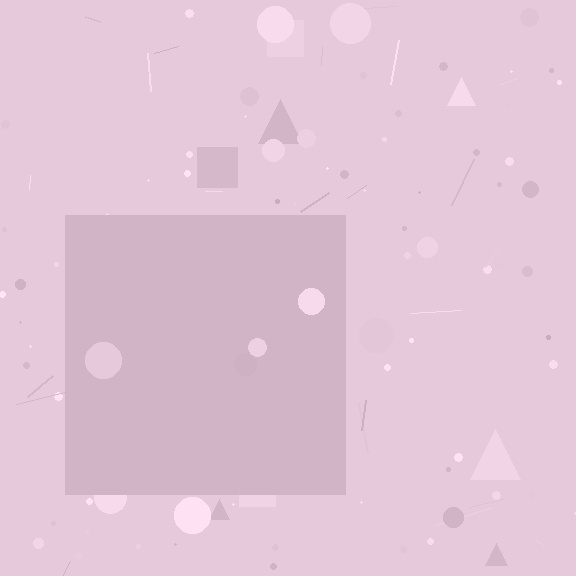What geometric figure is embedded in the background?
A square is embedded in the background.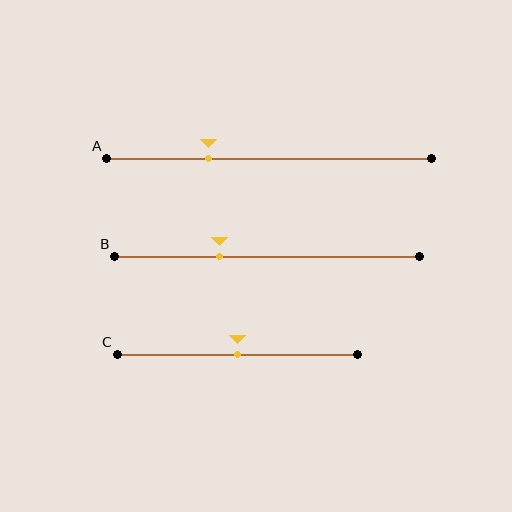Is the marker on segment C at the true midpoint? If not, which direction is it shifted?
Yes, the marker on segment C is at the true midpoint.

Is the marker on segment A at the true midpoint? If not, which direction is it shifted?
No, the marker on segment A is shifted to the left by about 19% of the segment length.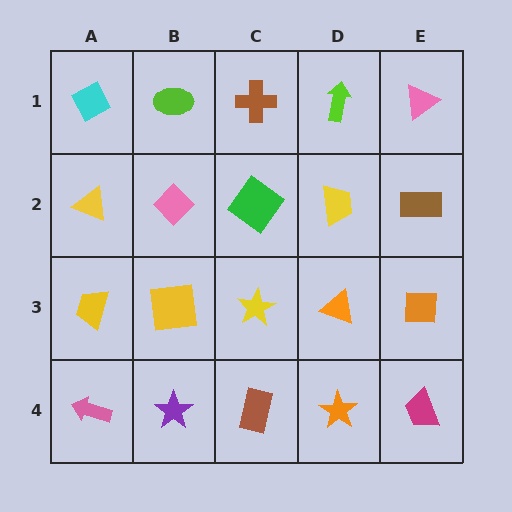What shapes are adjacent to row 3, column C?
A green diamond (row 2, column C), a brown rectangle (row 4, column C), a yellow square (row 3, column B), an orange triangle (row 3, column D).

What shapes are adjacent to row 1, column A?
A yellow triangle (row 2, column A), a lime ellipse (row 1, column B).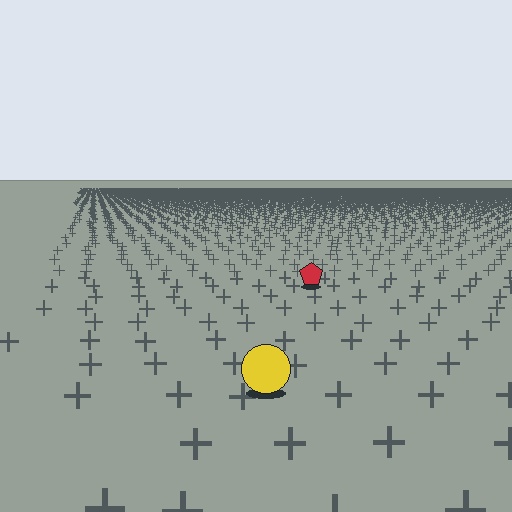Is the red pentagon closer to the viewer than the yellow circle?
No. The yellow circle is closer — you can tell from the texture gradient: the ground texture is coarser near it.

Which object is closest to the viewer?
The yellow circle is closest. The texture marks near it are larger and more spread out.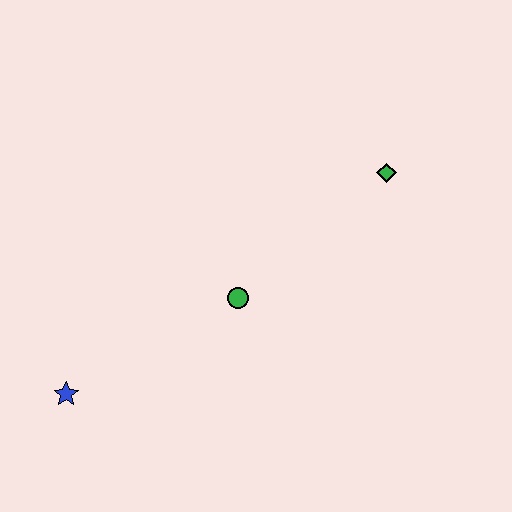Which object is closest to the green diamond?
The green circle is closest to the green diamond.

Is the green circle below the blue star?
No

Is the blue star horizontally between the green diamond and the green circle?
No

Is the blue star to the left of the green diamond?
Yes